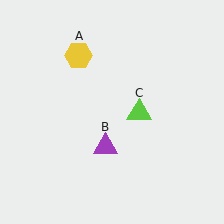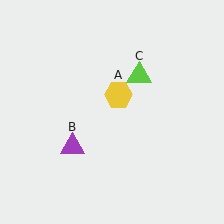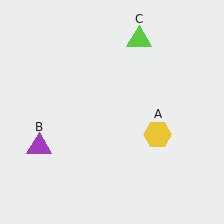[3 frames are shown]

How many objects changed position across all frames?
3 objects changed position: yellow hexagon (object A), purple triangle (object B), lime triangle (object C).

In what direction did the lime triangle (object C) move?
The lime triangle (object C) moved up.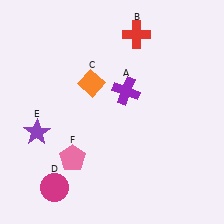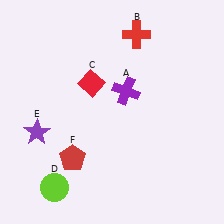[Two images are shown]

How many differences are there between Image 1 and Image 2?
There are 3 differences between the two images.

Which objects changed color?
C changed from orange to red. D changed from magenta to lime. F changed from pink to red.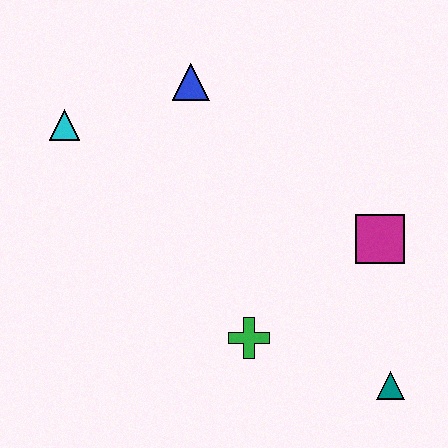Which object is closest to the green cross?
The teal triangle is closest to the green cross.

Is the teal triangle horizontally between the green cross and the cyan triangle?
No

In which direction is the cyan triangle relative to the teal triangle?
The cyan triangle is to the left of the teal triangle.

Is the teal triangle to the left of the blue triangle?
No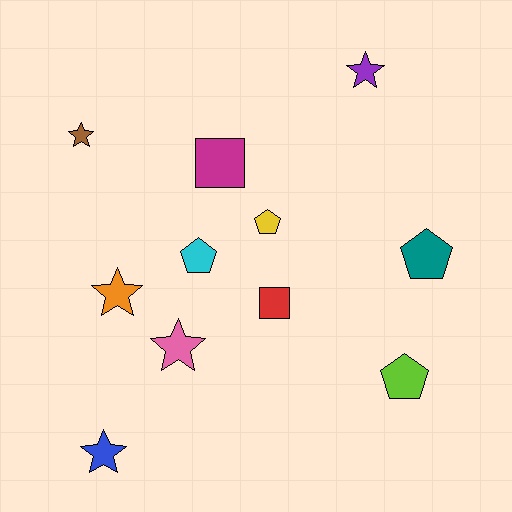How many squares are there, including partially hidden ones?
There are 2 squares.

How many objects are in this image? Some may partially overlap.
There are 11 objects.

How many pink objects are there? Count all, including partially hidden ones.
There is 1 pink object.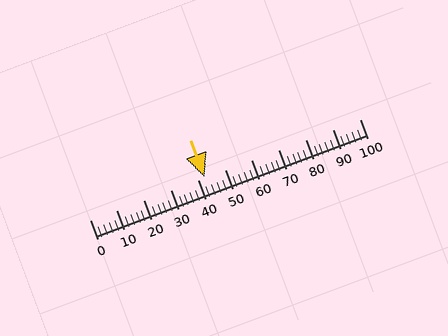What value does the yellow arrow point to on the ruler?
The yellow arrow points to approximately 42.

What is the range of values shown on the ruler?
The ruler shows values from 0 to 100.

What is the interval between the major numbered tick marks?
The major tick marks are spaced 10 units apart.